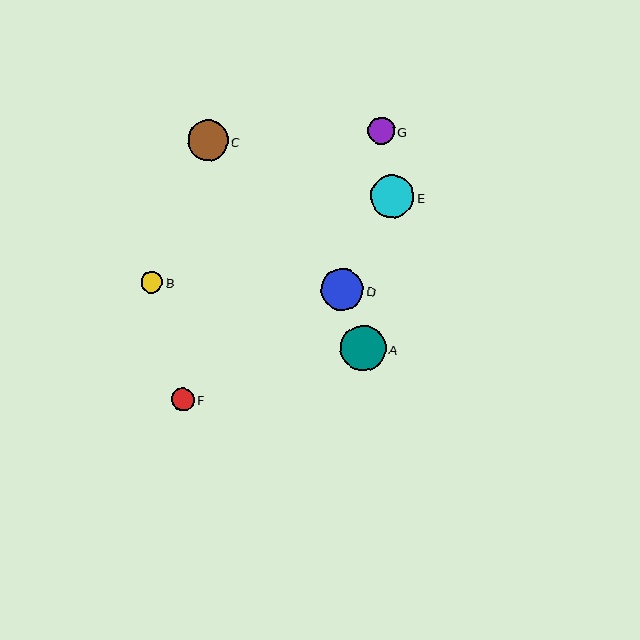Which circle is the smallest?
Circle B is the smallest with a size of approximately 21 pixels.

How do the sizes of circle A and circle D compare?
Circle A and circle D are approximately the same size.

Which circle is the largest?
Circle A is the largest with a size of approximately 45 pixels.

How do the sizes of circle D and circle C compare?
Circle D and circle C are approximately the same size.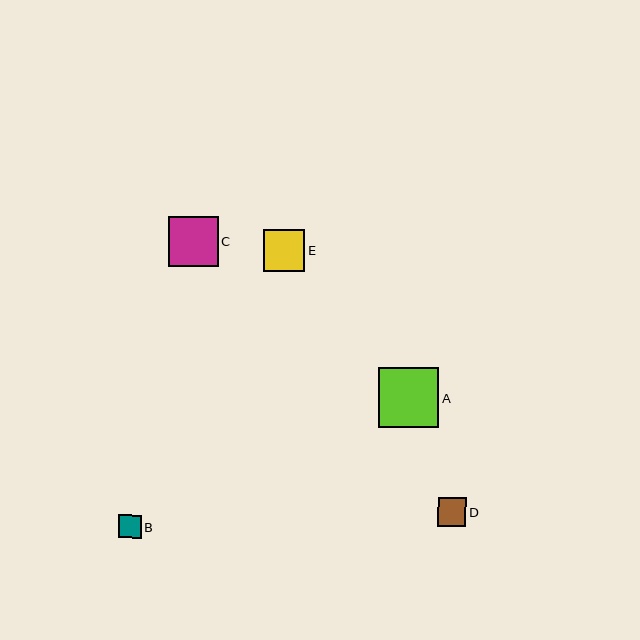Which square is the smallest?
Square B is the smallest with a size of approximately 23 pixels.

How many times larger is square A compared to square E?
Square A is approximately 1.5 times the size of square E.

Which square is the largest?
Square A is the largest with a size of approximately 61 pixels.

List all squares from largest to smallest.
From largest to smallest: A, C, E, D, B.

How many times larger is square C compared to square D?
Square C is approximately 1.8 times the size of square D.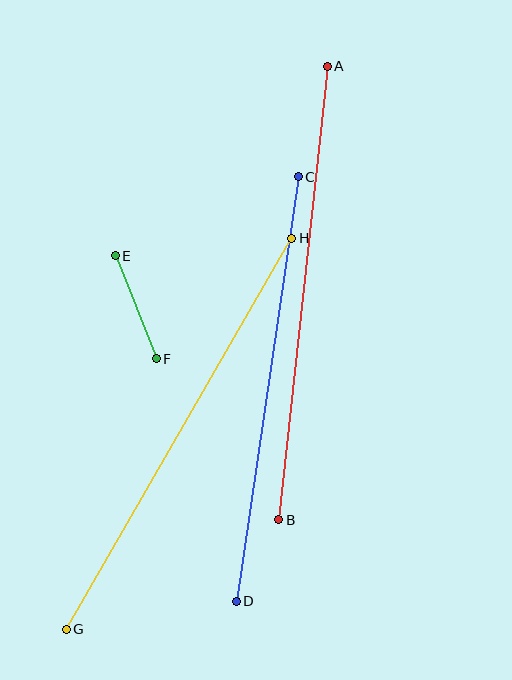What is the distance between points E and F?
The distance is approximately 111 pixels.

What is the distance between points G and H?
The distance is approximately 451 pixels.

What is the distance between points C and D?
The distance is approximately 429 pixels.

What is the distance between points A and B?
The distance is approximately 456 pixels.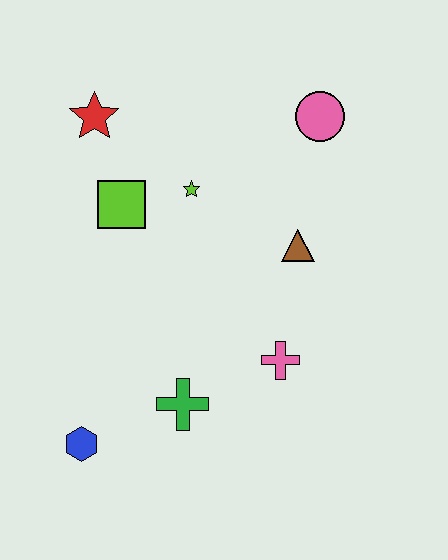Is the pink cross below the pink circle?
Yes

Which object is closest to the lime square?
The lime star is closest to the lime square.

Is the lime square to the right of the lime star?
No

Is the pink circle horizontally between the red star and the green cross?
No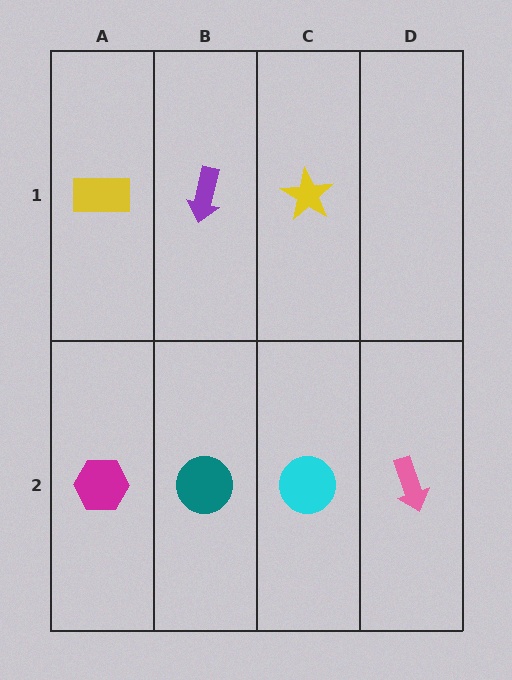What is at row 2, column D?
A pink arrow.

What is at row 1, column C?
A yellow star.